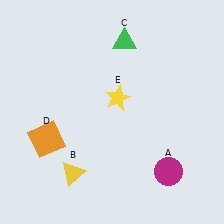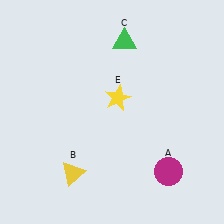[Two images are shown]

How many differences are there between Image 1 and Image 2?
There is 1 difference between the two images.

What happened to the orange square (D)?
The orange square (D) was removed in Image 2. It was in the bottom-left area of Image 1.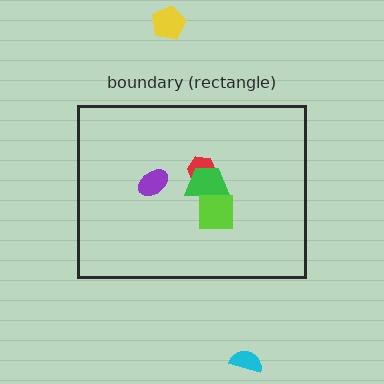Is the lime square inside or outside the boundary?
Inside.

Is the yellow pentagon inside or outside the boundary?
Outside.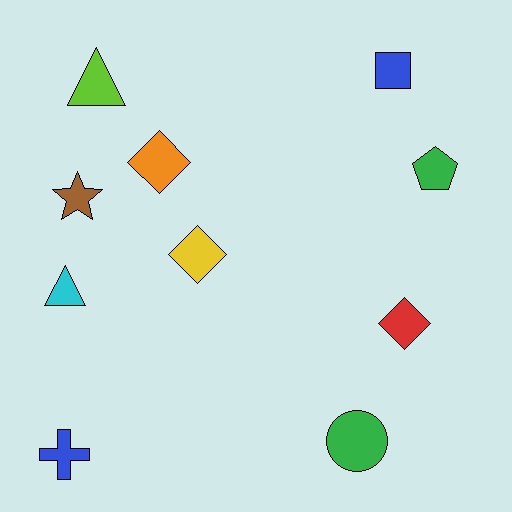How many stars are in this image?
There is 1 star.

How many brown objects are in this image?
There is 1 brown object.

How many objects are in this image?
There are 10 objects.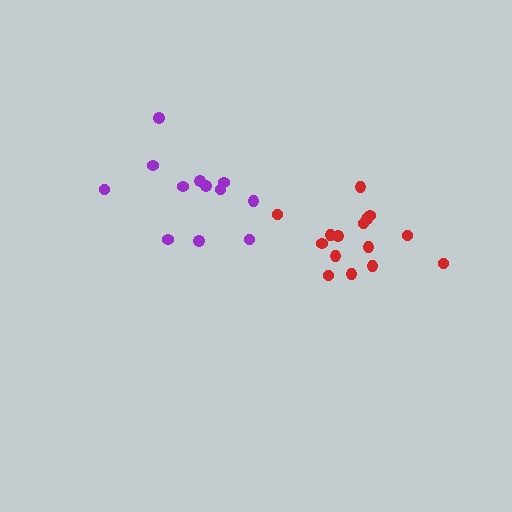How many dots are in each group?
Group 1: 12 dots, Group 2: 15 dots (27 total).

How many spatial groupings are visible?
There are 2 spatial groupings.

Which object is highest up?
The purple cluster is topmost.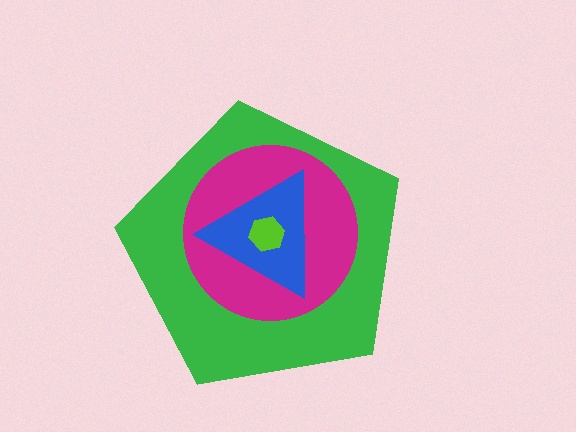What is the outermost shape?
The green pentagon.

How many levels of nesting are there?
4.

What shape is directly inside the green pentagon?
The magenta circle.